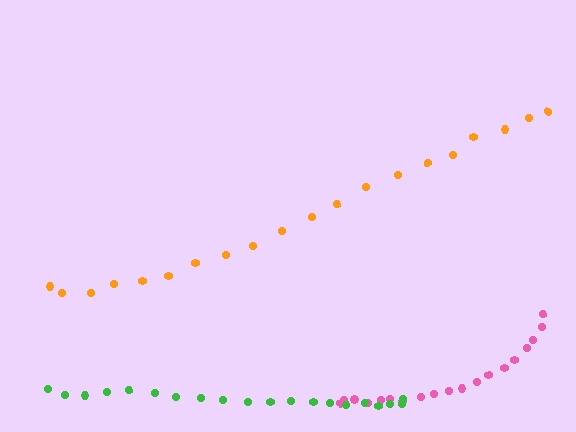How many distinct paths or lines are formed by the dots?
There are 3 distinct paths.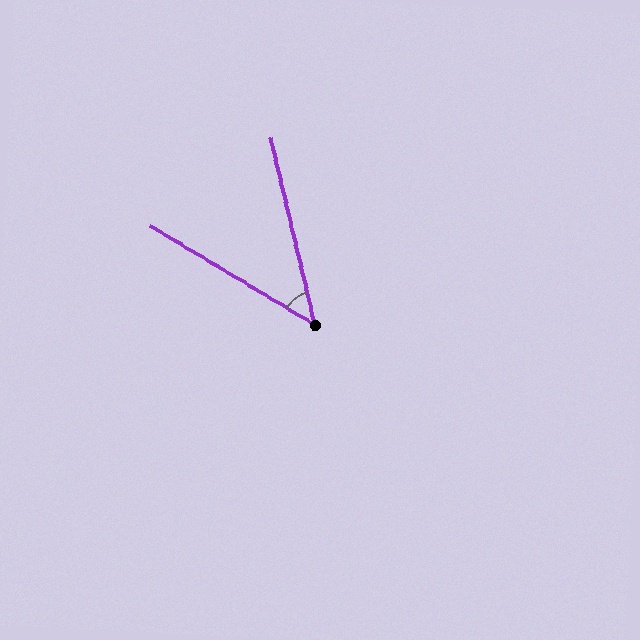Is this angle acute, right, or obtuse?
It is acute.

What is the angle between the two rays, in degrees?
Approximately 46 degrees.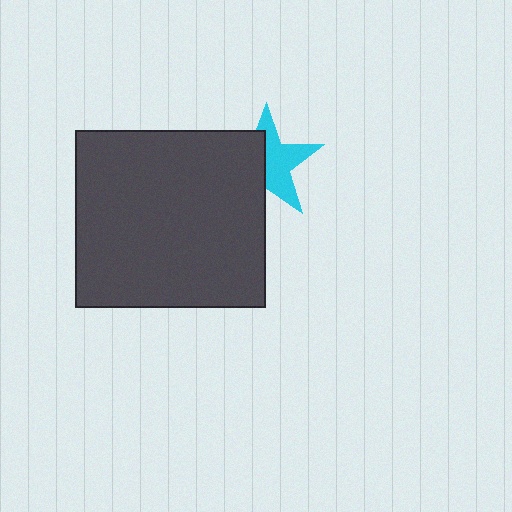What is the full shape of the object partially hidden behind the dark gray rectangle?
The partially hidden object is a cyan star.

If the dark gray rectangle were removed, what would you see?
You would see the complete cyan star.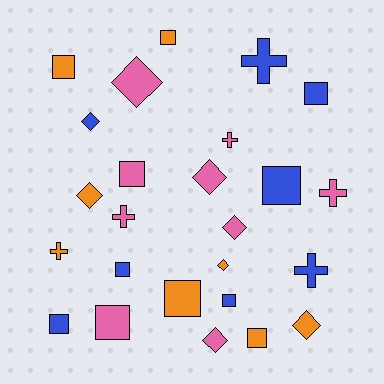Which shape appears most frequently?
Square, with 11 objects.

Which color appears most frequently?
Pink, with 9 objects.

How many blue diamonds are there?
There is 1 blue diamond.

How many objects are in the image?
There are 25 objects.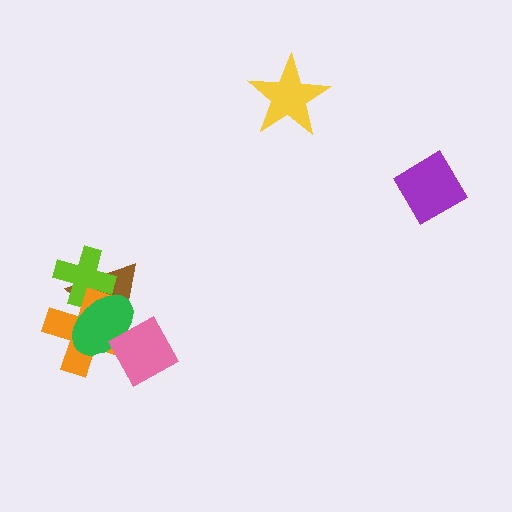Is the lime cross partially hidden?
Yes, it is partially covered by another shape.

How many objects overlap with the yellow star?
0 objects overlap with the yellow star.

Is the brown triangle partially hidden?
Yes, it is partially covered by another shape.